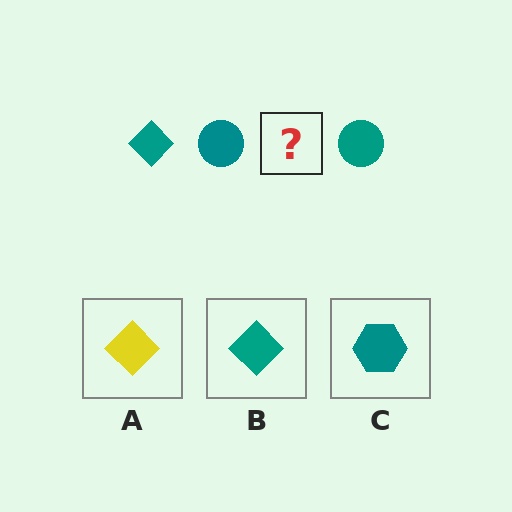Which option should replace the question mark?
Option B.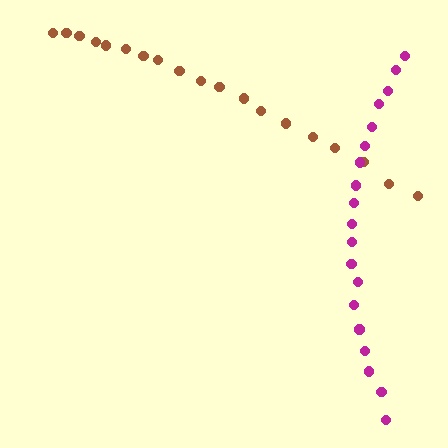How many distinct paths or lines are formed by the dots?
There are 2 distinct paths.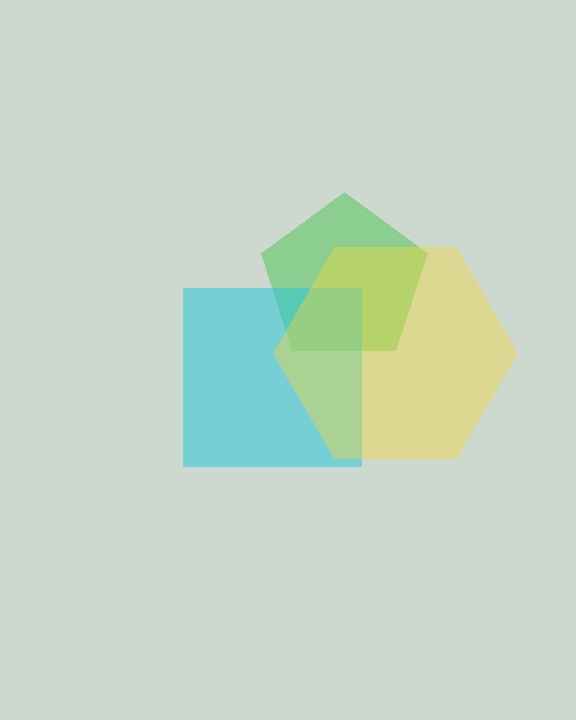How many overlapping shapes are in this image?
There are 3 overlapping shapes in the image.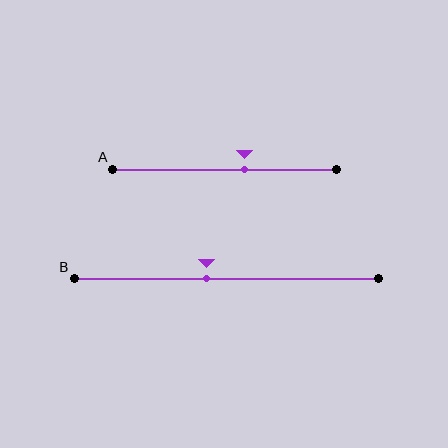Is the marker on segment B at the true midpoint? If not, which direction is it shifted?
No, the marker on segment B is shifted to the left by about 7% of the segment length.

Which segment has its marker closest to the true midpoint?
Segment B has its marker closest to the true midpoint.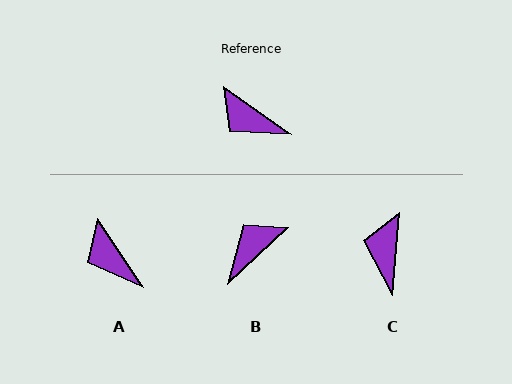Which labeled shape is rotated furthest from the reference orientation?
B, about 102 degrees away.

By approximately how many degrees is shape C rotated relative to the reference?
Approximately 59 degrees clockwise.